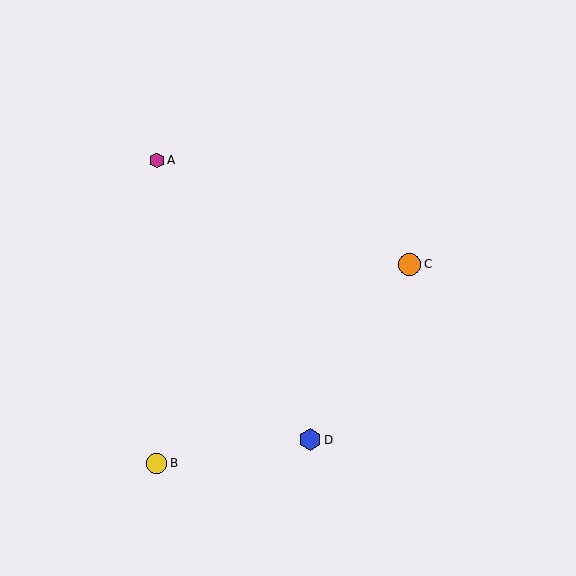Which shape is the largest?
The orange circle (labeled C) is the largest.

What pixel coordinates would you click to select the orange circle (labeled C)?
Click at (410, 264) to select the orange circle C.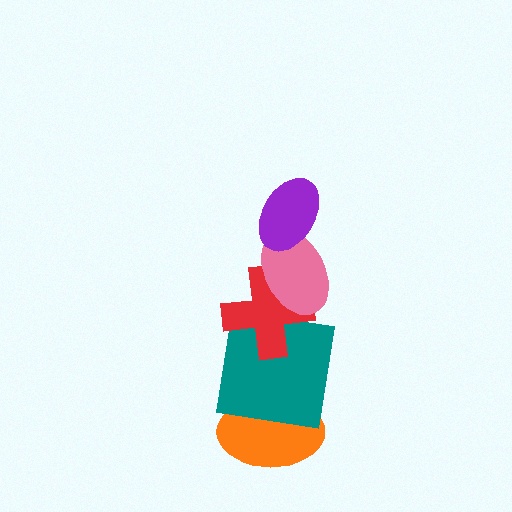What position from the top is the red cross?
The red cross is 3rd from the top.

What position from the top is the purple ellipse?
The purple ellipse is 1st from the top.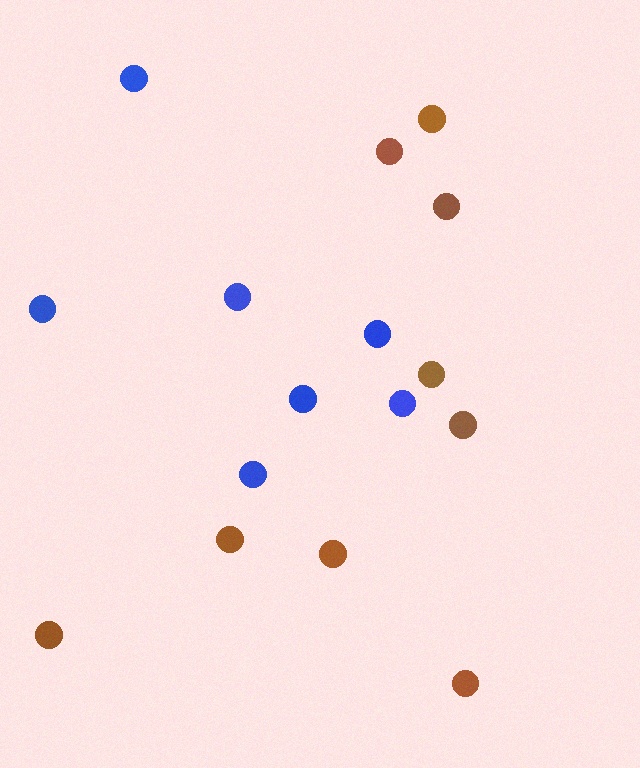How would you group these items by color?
There are 2 groups: one group of brown circles (9) and one group of blue circles (7).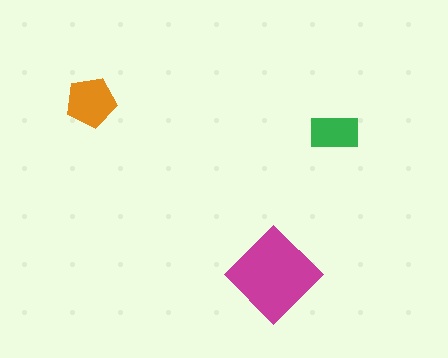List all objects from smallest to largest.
The green rectangle, the orange pentagon, the magenta diamond.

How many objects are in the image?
There are 3 objects in the image.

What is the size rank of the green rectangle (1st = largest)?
3rd.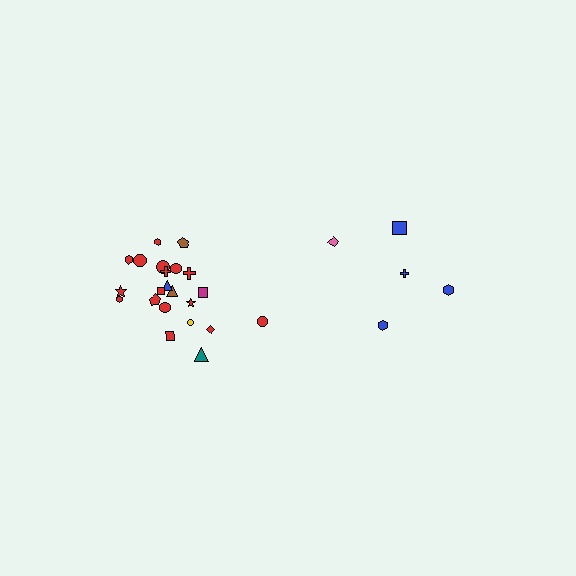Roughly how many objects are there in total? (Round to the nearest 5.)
Roughly 25 objects in total.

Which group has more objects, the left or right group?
The left group.